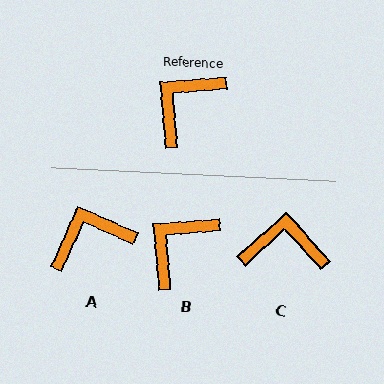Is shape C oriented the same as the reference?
No, it is off by about 53 degrees.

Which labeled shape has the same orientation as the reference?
B.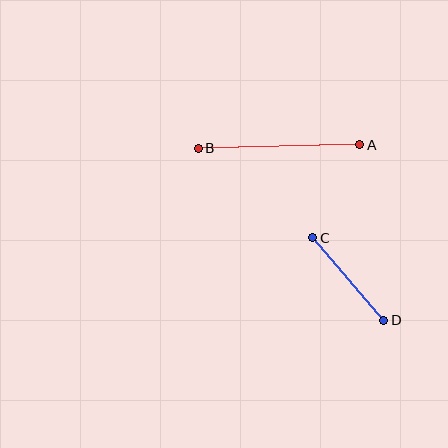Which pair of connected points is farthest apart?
Points A and B are farthest apart.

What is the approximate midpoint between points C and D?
The midpoint is at approximately (348, 279) pixels.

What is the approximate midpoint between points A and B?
The midpoint is at approximately (279, 147) pixels.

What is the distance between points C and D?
The distance is approximately 109 pixels.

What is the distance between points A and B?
The distance is approximately 161 pixels.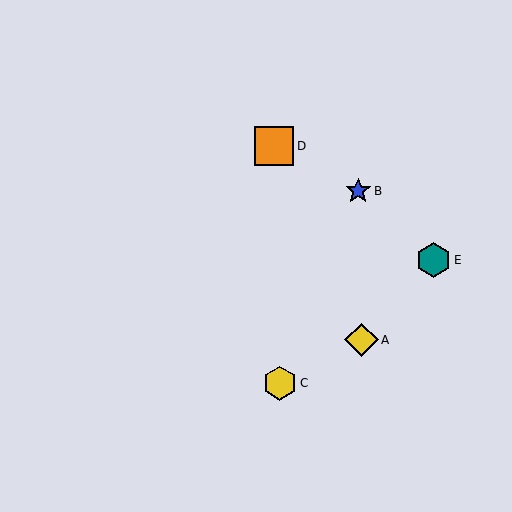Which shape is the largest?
The orange square (labeled D) is the largest.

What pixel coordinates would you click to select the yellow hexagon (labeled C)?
Click at (280, 383) to select the yellow hexagon C.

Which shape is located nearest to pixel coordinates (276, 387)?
The yellow hexagon (labeled C) at (280, 383) is nearest to that location.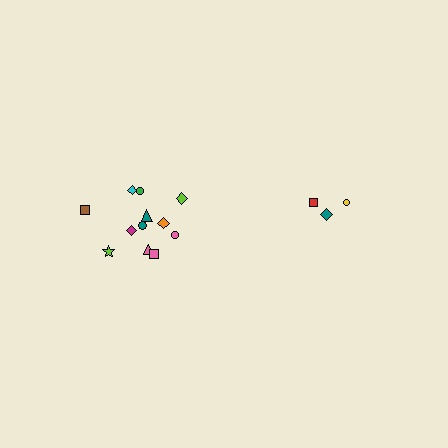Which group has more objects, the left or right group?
The left group.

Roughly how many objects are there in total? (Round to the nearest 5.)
Roughly 15 objects in total.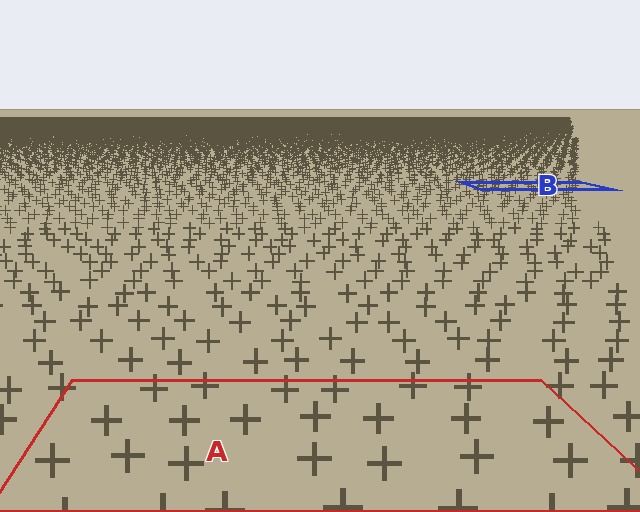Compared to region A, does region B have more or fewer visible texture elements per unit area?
Region B has more texture elements per unit area — they are packed more densely because it is farther away.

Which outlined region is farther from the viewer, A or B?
Region B is farther from the viewer — the texture elements inside it appear smaller and more densely packed.